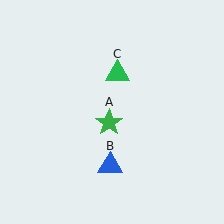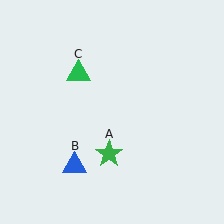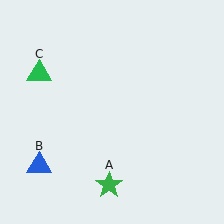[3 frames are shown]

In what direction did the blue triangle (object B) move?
The blue triangle (object B) moved left.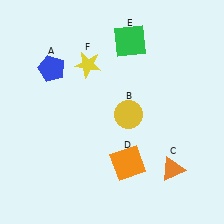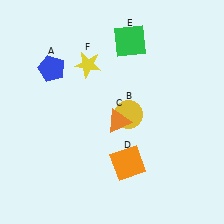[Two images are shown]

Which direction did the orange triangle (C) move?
The orange triangle (C) moved left.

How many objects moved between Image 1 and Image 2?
1 object moved between the two images.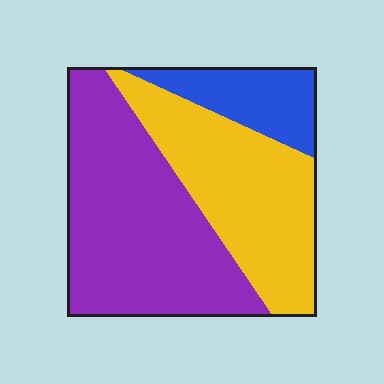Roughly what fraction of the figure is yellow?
Yellow covers around 35% of the figure.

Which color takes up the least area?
Blue, at roughly 15%.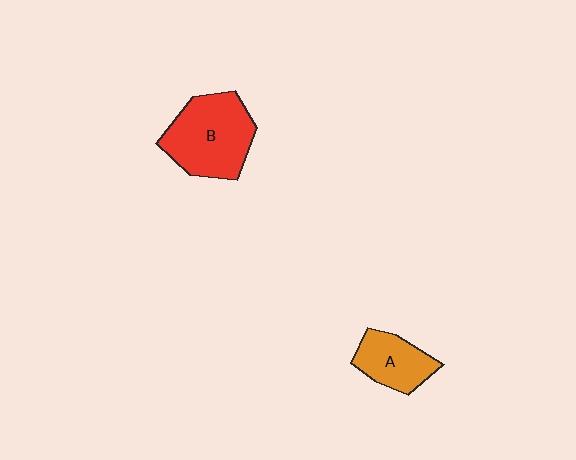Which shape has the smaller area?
Shape A (orange).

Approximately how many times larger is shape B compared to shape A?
Approximately 1.7 times.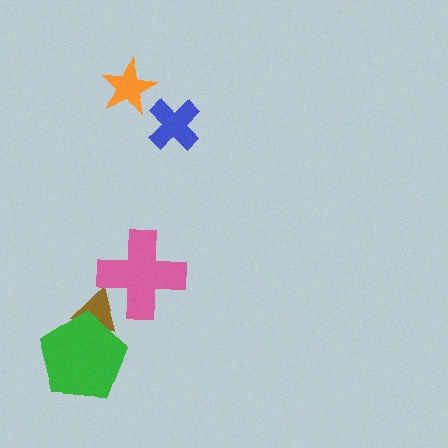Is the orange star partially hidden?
No, no other shape covers it.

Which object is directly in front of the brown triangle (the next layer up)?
The green pentagon is directly in front of the brown triangle.